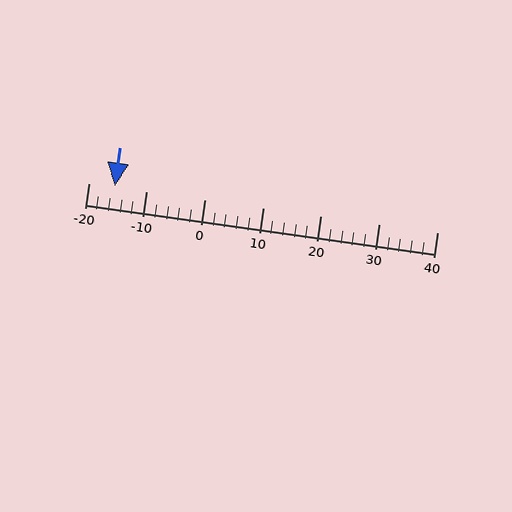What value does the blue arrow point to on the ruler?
The blue arrow points to approximately -15.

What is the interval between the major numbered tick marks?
The major tick marks are spaced 10 units apart.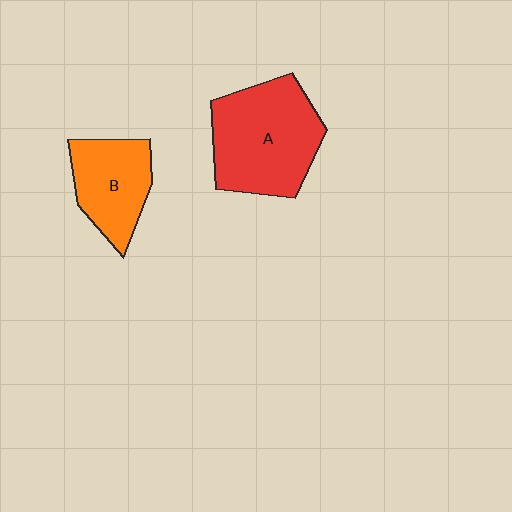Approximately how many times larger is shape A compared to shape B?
Approximately 1.6 times.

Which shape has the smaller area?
Shape B (orange).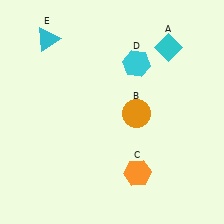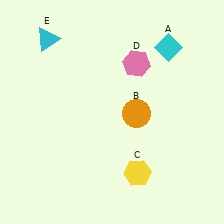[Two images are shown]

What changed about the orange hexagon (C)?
In Image 1, C is orange. In Image 2, it changed to yellow.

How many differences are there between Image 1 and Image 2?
There are 2 differences between the two images.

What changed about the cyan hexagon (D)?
In Image 1, D is cyan. In Image 2, it changed to pink.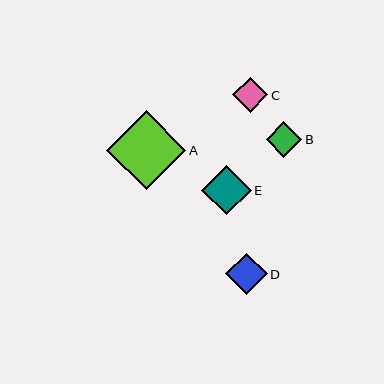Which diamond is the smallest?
Diamond C is the smallest with a size of approximately 35 pixels.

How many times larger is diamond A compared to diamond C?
Diamond A is approximately 2.3 times the size of diamond C.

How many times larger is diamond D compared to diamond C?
Diamond D is approximately 1.2 times the size of diamond C.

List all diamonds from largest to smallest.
From largest to smallest: A, E, D, B, C.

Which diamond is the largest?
Diamond A is the largest with a size of approximately 80 pixels.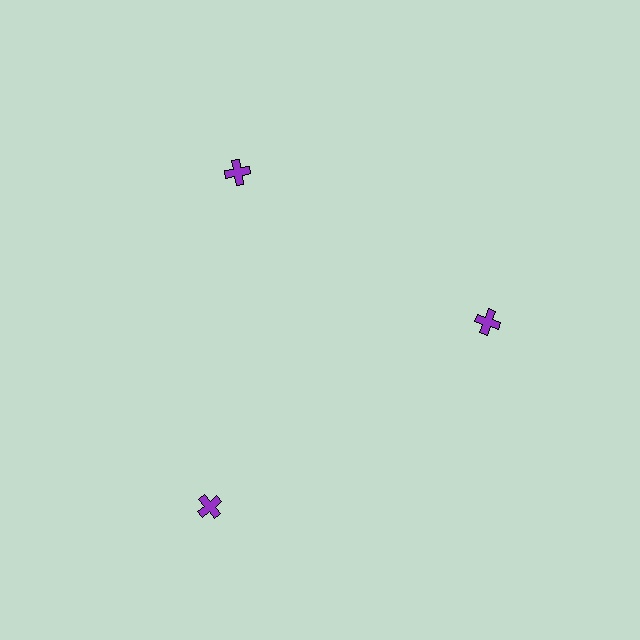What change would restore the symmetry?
The symmetry would be restored by moving it inward, back onto the ring so that all 3 crosses sit at equal angles and equal distance from the center.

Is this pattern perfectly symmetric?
No. The 3 purple crosses are arranged in a ring, but one element near the 7 o'clock position is pushed outward from the center, breaking the 3-fold rotational symmetry.